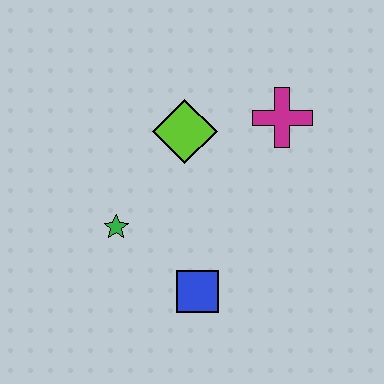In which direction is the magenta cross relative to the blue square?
The magenta cross is above the blue square.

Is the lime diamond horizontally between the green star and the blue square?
Yes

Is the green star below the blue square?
No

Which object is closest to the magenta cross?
The lime diamond is closest to the magenta cross.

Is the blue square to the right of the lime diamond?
Yes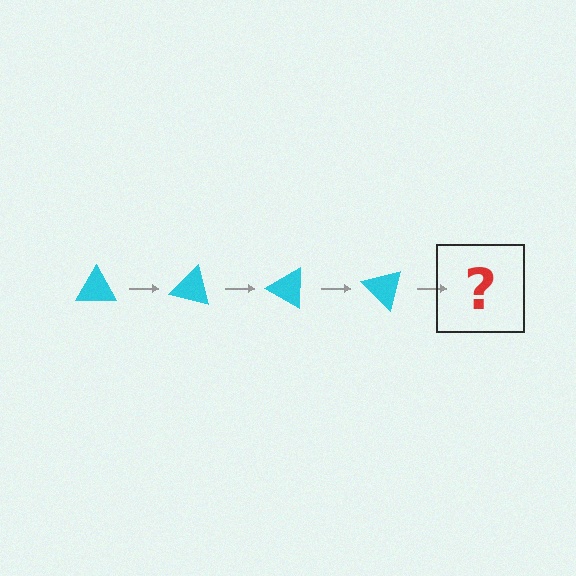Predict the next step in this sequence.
The next step is a cyan triangle rotated 60 degrees.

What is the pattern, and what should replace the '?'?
The pattern is that the triangle rotates 15 degrees each step. The '?' should be a cyan triangle rotated 60 degrees.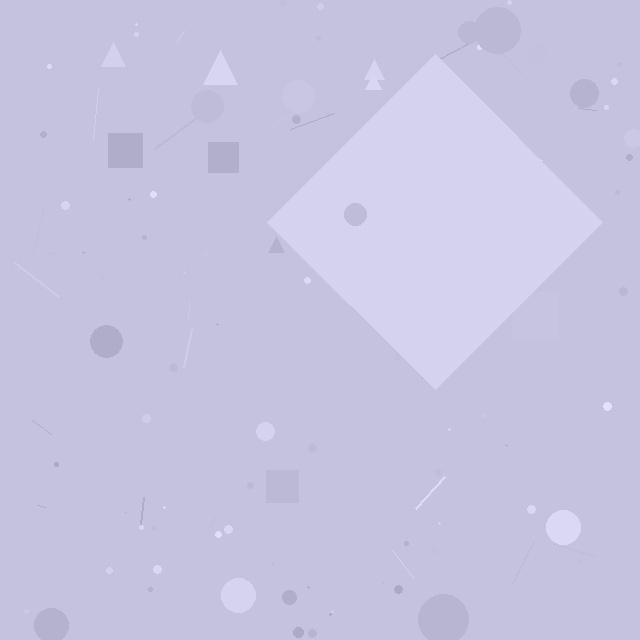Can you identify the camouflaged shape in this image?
The camouflaged shape is a diamond.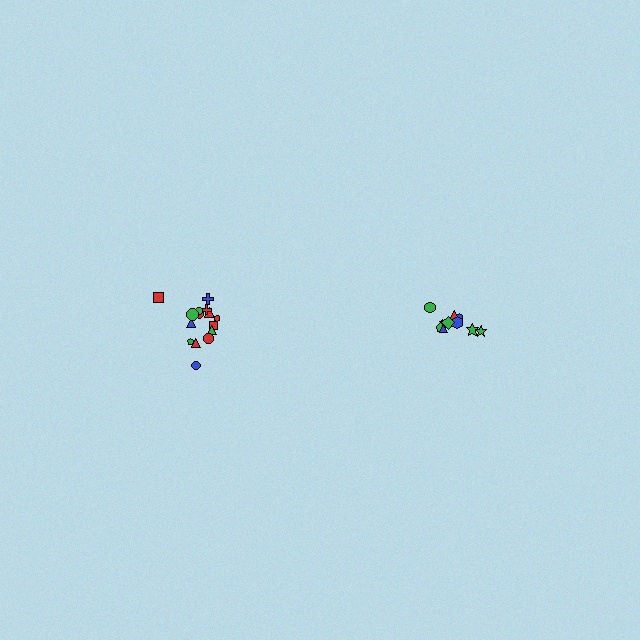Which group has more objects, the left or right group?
The left group.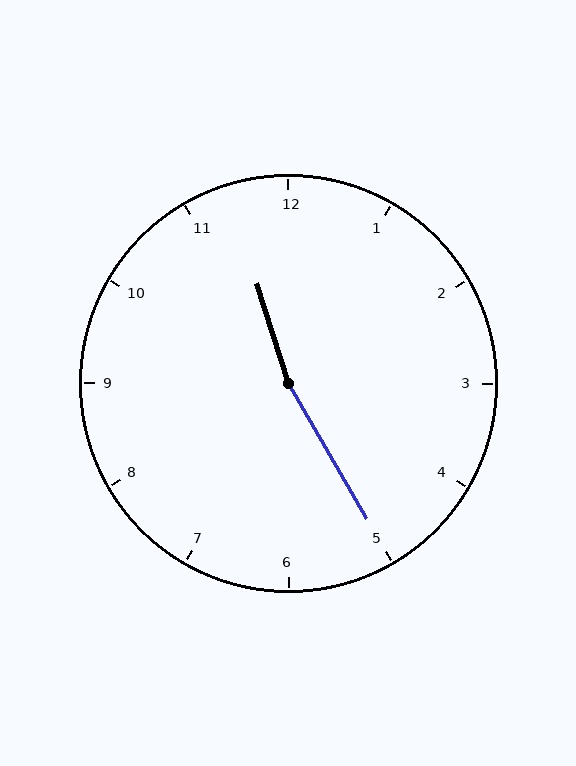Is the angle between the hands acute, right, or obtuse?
It is obtuse.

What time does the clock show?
11:25.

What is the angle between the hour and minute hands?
Approximately 168 degrees.